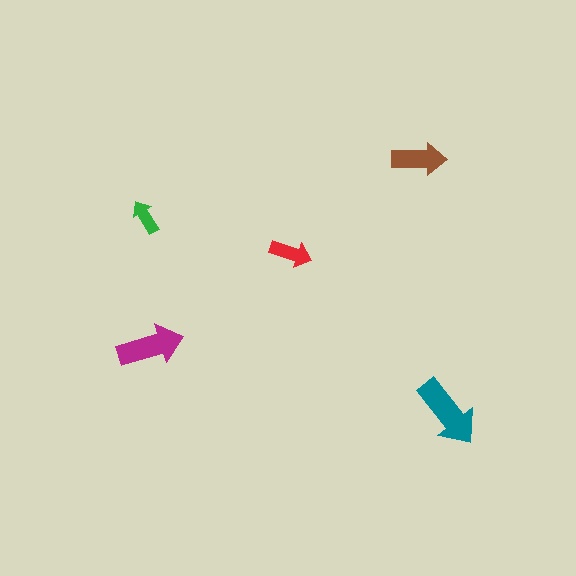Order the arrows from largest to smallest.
the teal one, the magenta one, the brown one, the red one, the green one.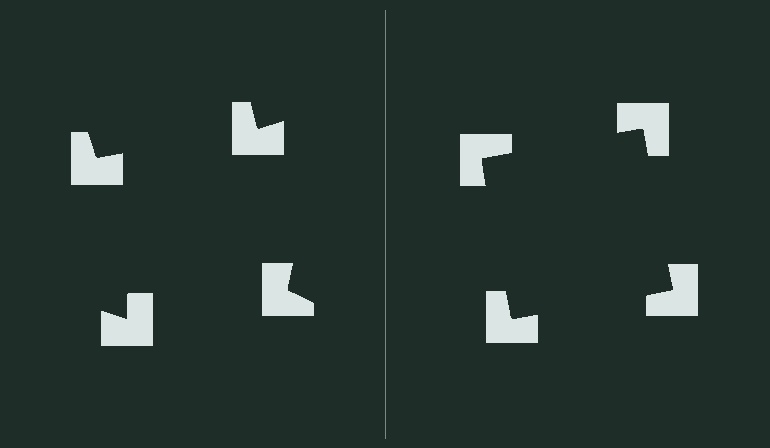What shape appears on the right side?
An illusory square.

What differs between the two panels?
The notched squares are positioned identically on both sides; only the wedge orientations differ. On the right they align to a square; on the left they are misaligned.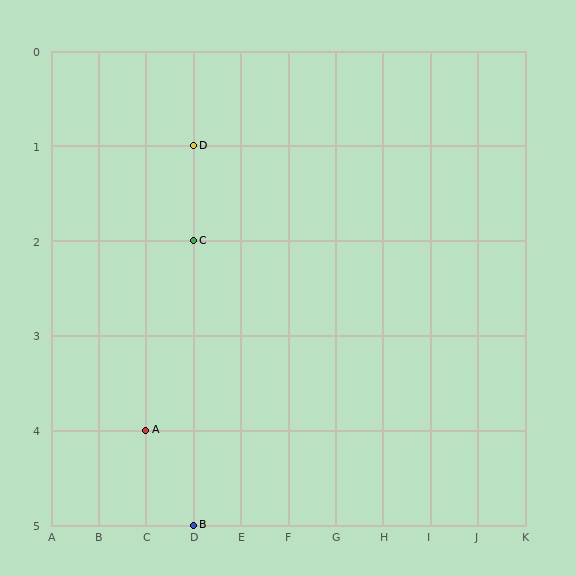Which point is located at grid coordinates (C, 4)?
Point A is at (C, 4).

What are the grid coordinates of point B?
Point B is at grid coordinates (D, 5).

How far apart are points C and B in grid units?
Points C and B are 3 rows apart.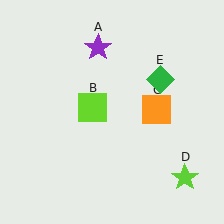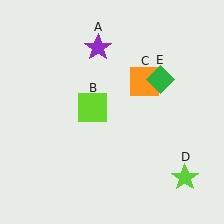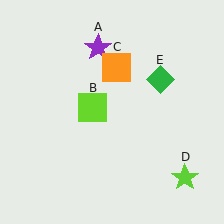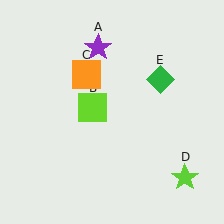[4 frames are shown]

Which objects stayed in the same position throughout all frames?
Purple star (object A) and lime square (object B) and lime star (object D) and green diamond (object E) remained stationary.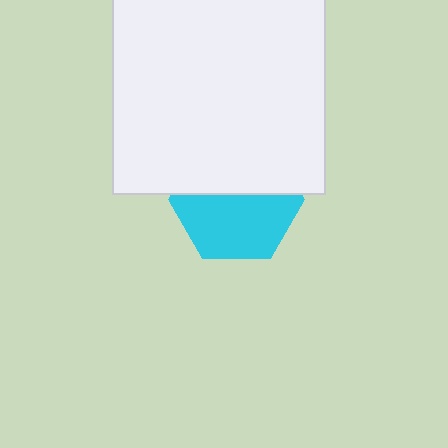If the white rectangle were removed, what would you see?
You would see the complete cyan hexagon.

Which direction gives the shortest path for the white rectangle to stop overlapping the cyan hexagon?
Moving up gives the shortest separation.